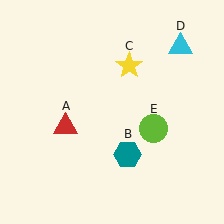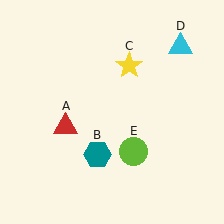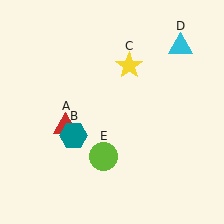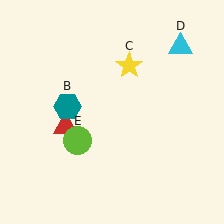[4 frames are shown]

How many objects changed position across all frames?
2 objects changed position: teal hexagon (object B), lime circle (object E).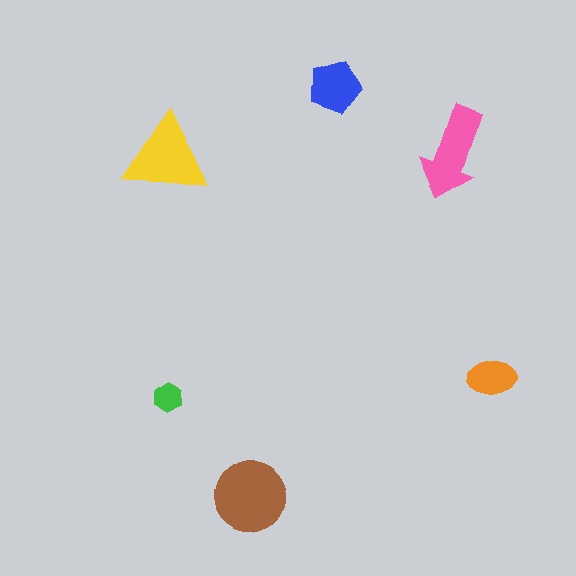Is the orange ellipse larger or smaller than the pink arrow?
Smaller.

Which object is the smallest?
The green hexagon.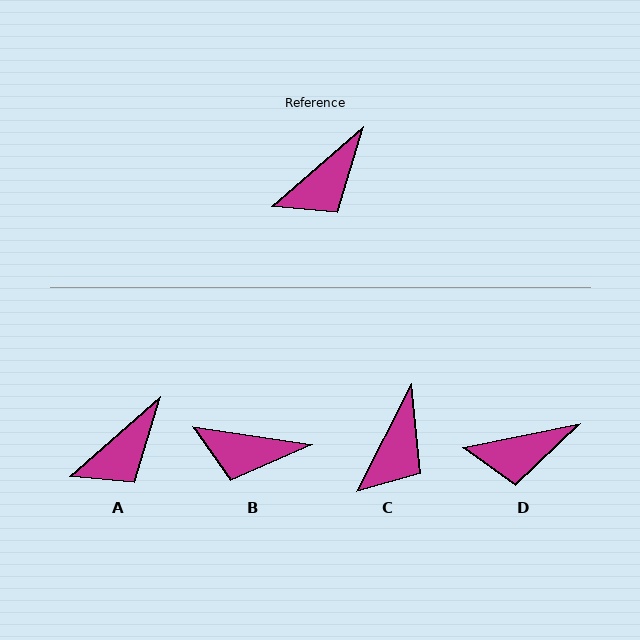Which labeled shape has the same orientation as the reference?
A.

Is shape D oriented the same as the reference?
No, it is off by about 30 degrees.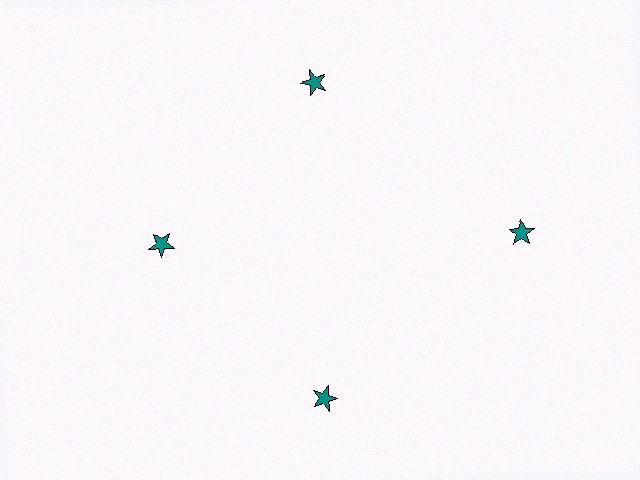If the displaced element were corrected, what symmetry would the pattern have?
It would have 4-fold rotational symmetry — the pattern would map onto itself every 90 degrees.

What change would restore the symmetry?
The symmetry would be restored by moving it inward, back onto the ring so that all 4 stars sit at equal angles and equal distance from the center.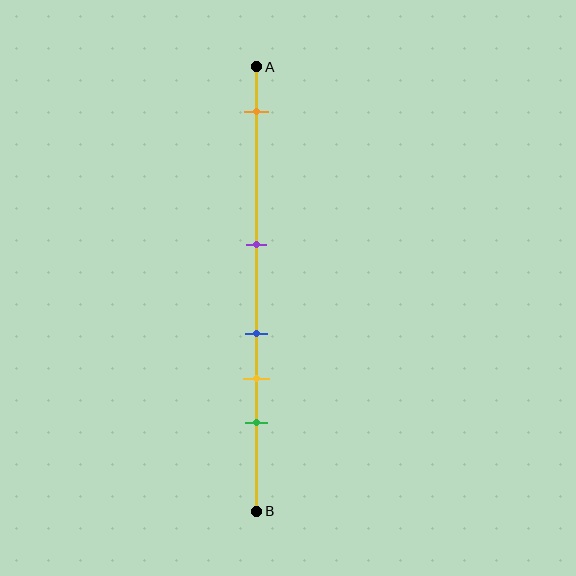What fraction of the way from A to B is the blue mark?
The blue mark is approximately 60% (0.6) of the way from A to B.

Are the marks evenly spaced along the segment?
No, the marks are not evenly spaced.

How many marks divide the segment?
There are 5 marks dividing the segment.